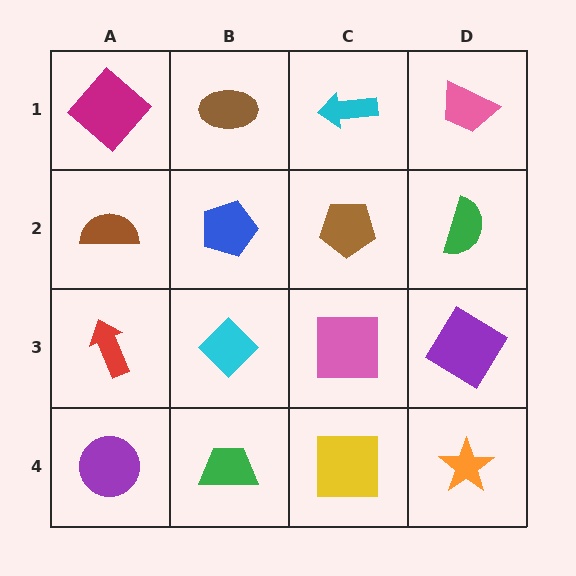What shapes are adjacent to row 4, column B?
A cyan diamond (row 3, column B), a purple circle (row 4, column A), a yellow square (row 4, column C).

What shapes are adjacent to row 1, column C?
A brown pentagon (row 2, column C), a brown ellipse (row 1, column B), a pink trapezoid (row 1, column D).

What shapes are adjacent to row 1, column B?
A blue pentagon (row 2, column B), a magenta diamond (row 1, column A), a cyan arrow (row 1, column C).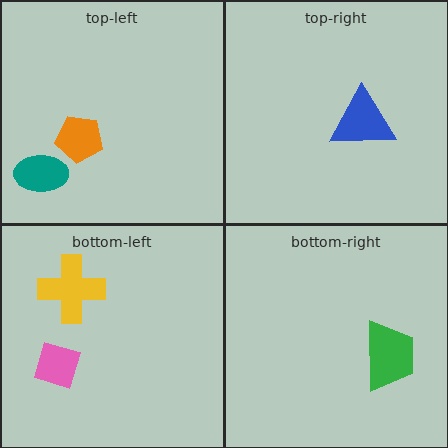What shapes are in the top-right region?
The blue triangle.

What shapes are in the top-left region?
The orange pentagon, the teal ellipse.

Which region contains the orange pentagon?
The top-left region.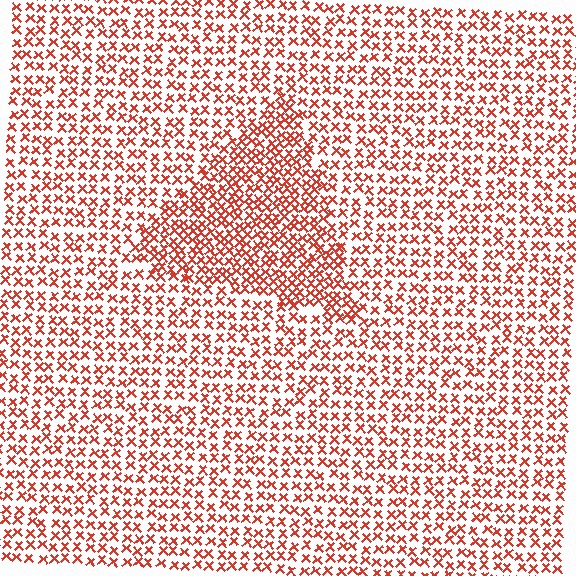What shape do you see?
I see a triangle.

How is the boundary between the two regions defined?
The boundary is defined by a change in element density (approximately 1.7x ratio). All elements are the same color, size, and shape.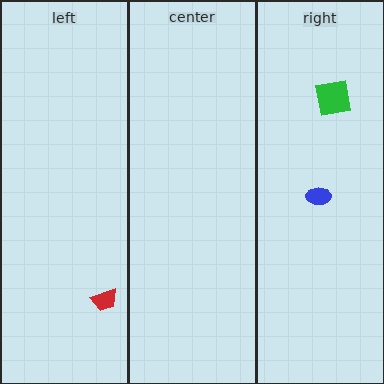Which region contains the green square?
The right region.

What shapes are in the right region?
The green square, the blue ellipse.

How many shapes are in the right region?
2.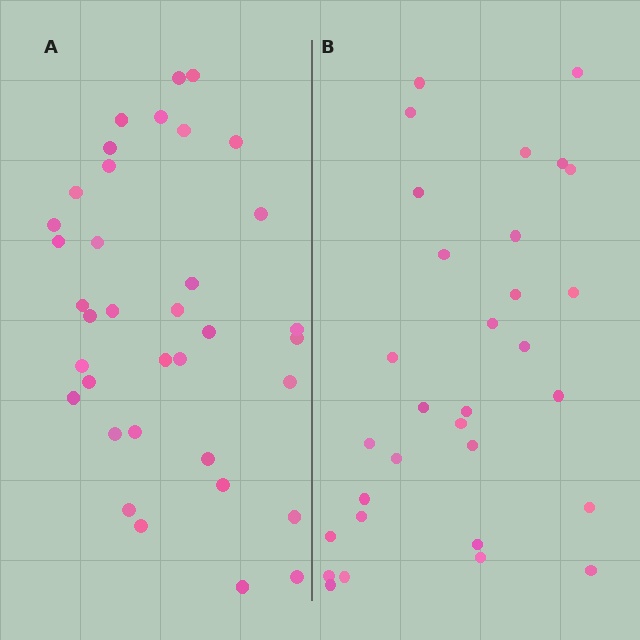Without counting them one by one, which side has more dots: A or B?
Region A (the left region) has more dots.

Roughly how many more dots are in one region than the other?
Region A has about 5 more dots than region B.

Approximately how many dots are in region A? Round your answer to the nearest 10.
About 40 dots. (The exact count is 36, which rounds to 40.)